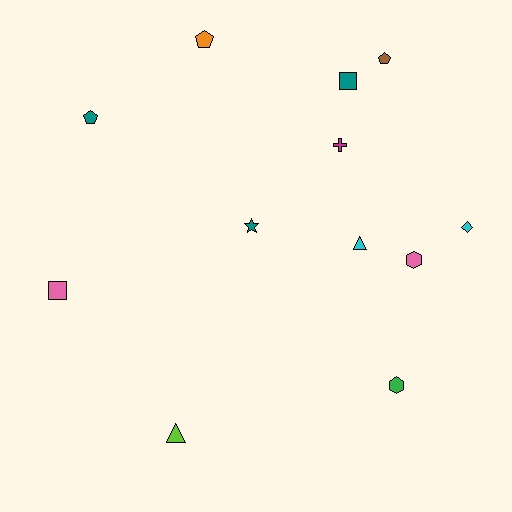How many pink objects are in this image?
There are 2 pink objects.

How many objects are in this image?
There are 12 objects.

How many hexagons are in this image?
There are 2 hexagons.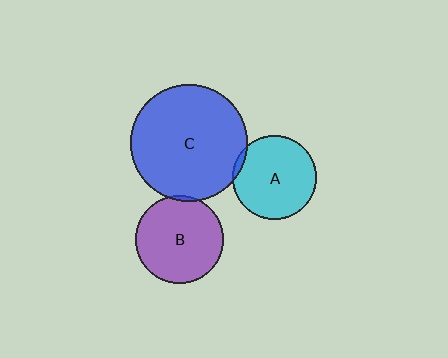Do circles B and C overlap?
Yes.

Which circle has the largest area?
Circle C (blue).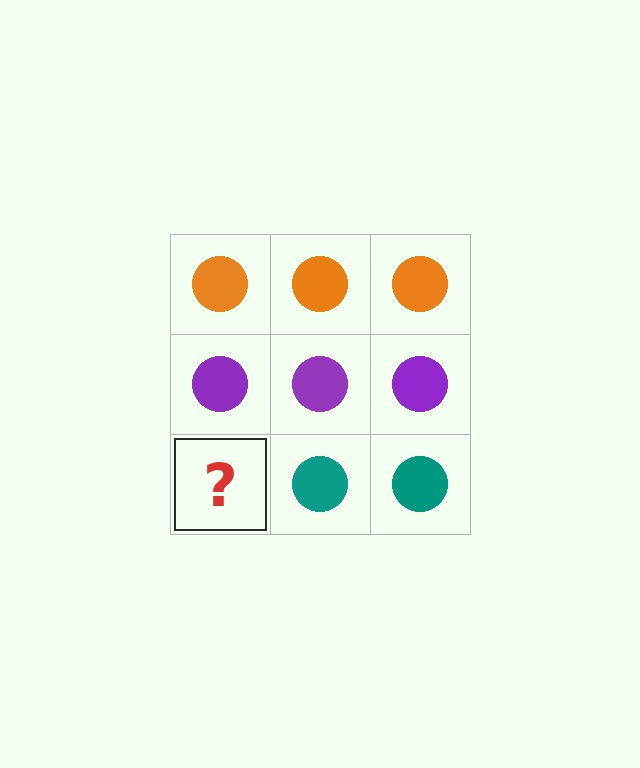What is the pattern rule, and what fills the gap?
The rule is that each row has a consistent color. The gap should be filled with a teal circle.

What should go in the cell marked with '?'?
The missing cell should contain a teal circle.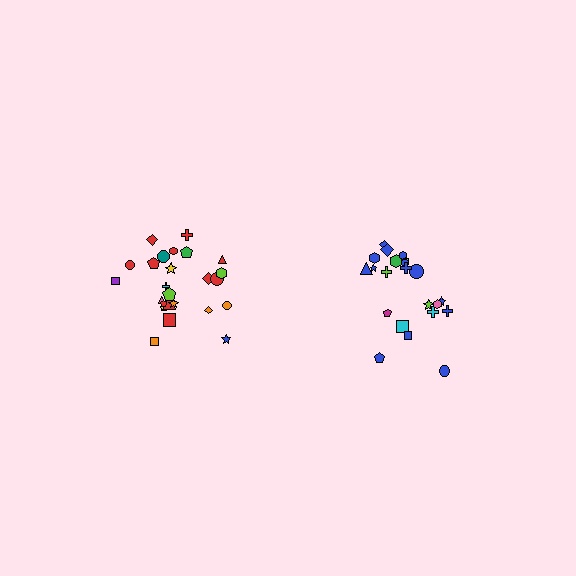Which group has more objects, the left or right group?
The left group.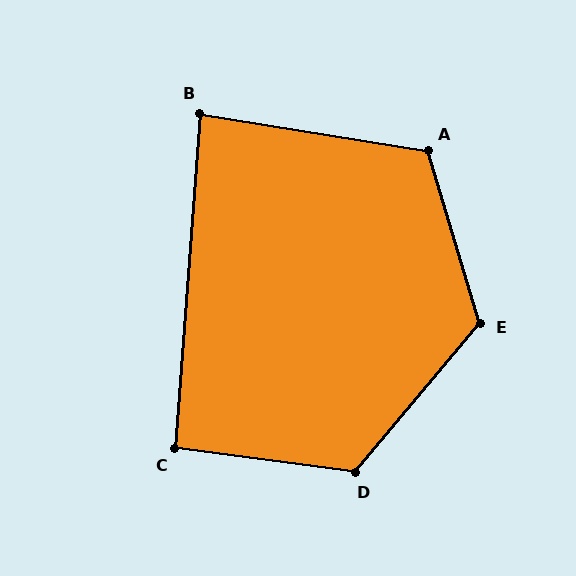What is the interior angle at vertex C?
Approximately 93 degrees (approximately right).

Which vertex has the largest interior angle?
E, at approximately 123 degrees.